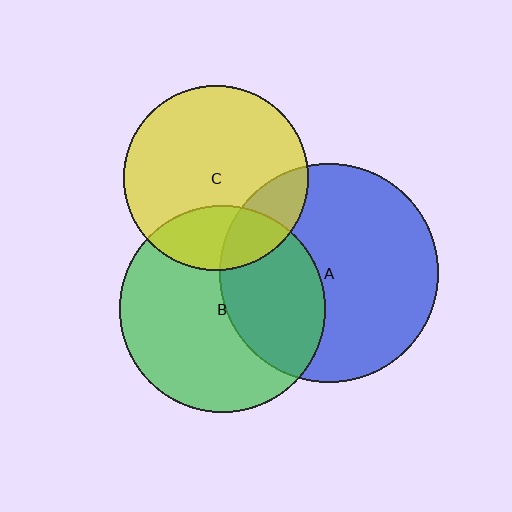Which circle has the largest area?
Circle A (blue).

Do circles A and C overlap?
Yes.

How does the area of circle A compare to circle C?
Approximately 1.4 times.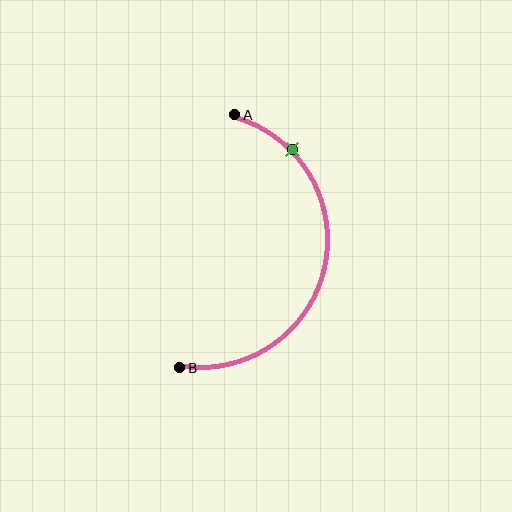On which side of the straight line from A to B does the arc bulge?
The arc bulges to the right of the straight line connecting A and B.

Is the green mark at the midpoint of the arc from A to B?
No. The green mark lies on the arc but is closer to endpoint A. The arc midpoint would be at the point on the curve equidistant along the arc from both A and B.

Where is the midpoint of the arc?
The arc midpoint is the point on the curve farthest from the straight line joining A and B. It sits to the right of that line.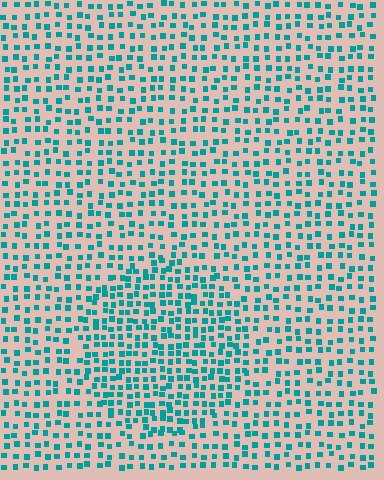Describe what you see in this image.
The image contains small teal elements arranged at two different densities. A circle-shaped region is visible where the elements are more densely packed than the surrounding area.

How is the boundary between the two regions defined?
The boundary is defined by a change in element density (approximately 1.6x ratio). All elements are the same color, size, and shape.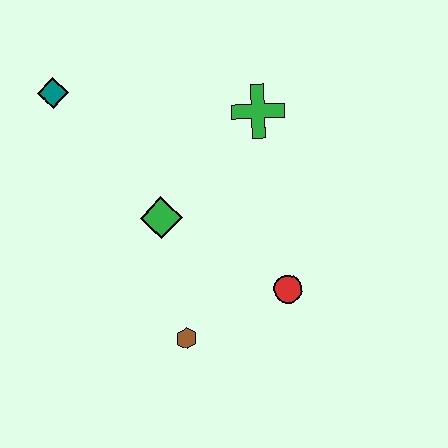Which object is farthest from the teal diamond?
The red circle is farthest from the teal diamond.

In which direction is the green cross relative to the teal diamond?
The green cross is to the right of the teal diamond.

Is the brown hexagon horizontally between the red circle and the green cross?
No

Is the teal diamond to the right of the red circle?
No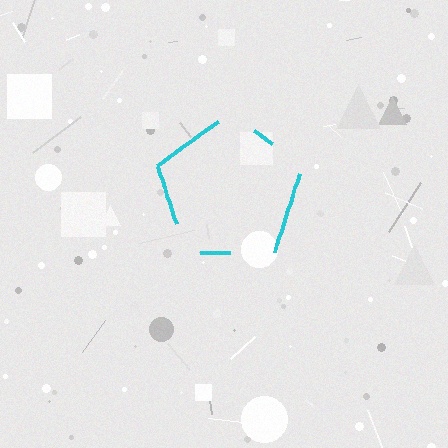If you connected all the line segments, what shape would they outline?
They would outline a pentagon.